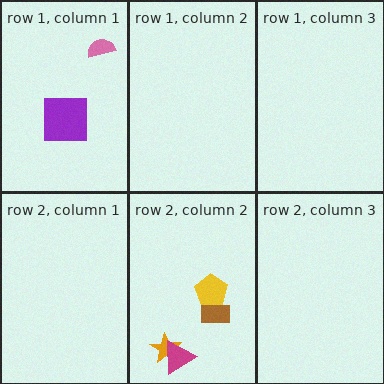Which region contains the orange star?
The row 2, column 2 region.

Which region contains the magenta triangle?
The row 2, column 2 region.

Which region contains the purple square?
The row 1, column 1 region.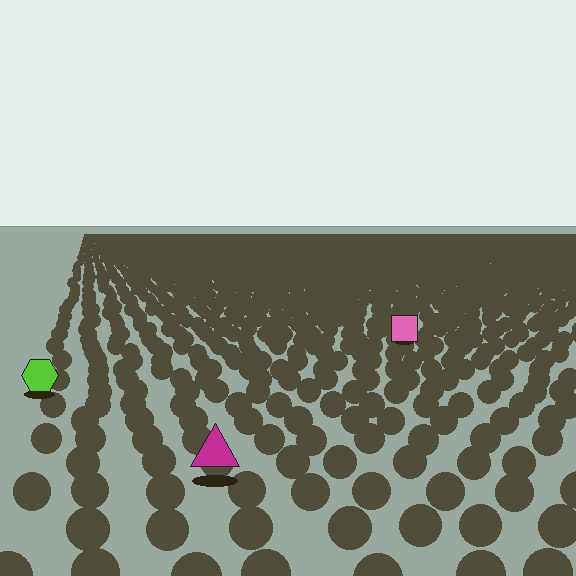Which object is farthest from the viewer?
The pink square is farthest from the viewer. It appears smaller and the ground texture around it is denser.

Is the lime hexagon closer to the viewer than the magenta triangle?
No. The magenta triangle is closer — you can tell from the texture gradient: the ground texture is coarser near it.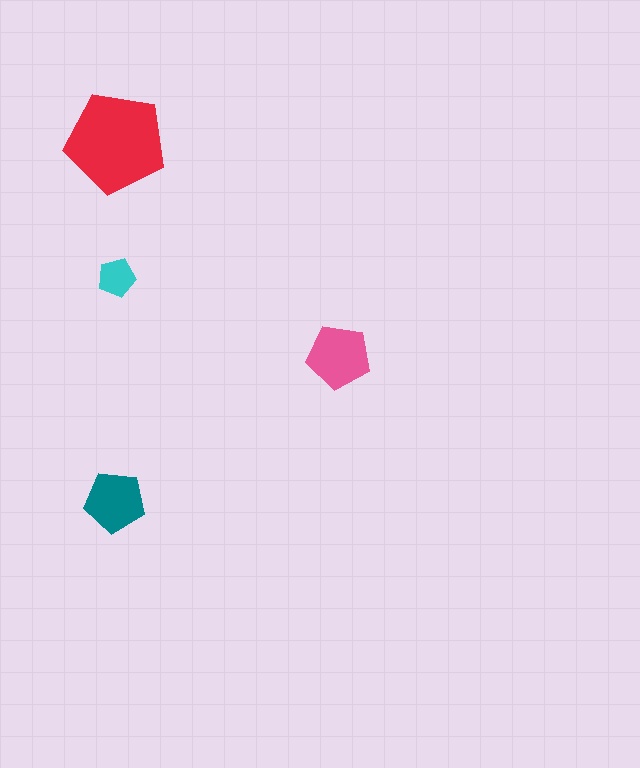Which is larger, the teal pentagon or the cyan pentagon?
The teal one.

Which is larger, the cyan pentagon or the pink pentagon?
The pink one.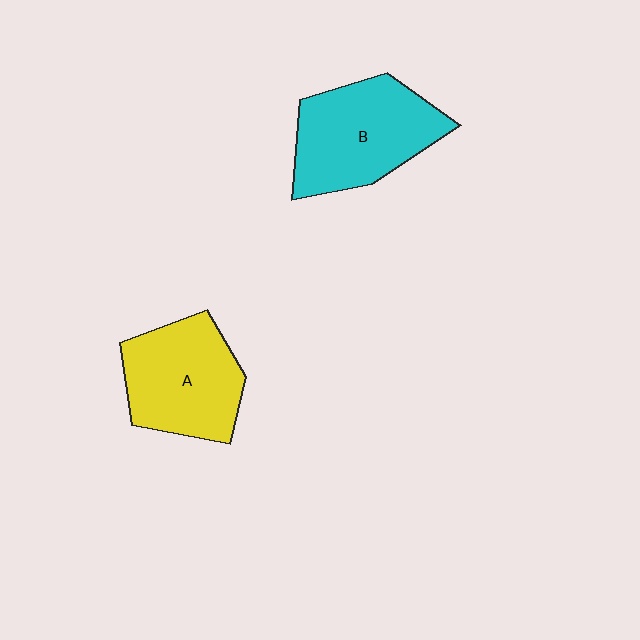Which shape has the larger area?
Shape B (cyan).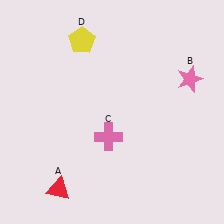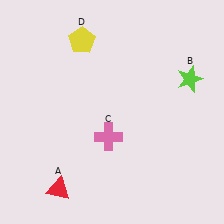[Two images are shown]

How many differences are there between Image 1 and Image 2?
There is 1 difference between the two images.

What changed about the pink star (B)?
In Image 1, B is pink. In Image 2, it changed to lime.